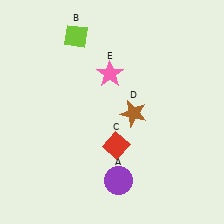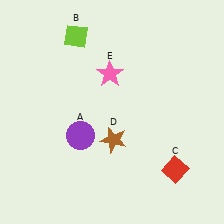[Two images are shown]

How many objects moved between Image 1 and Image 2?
3 objects moved between the two images.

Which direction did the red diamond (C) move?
The red diamond (C) moved right.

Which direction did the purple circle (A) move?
The purple circle (A) moved up.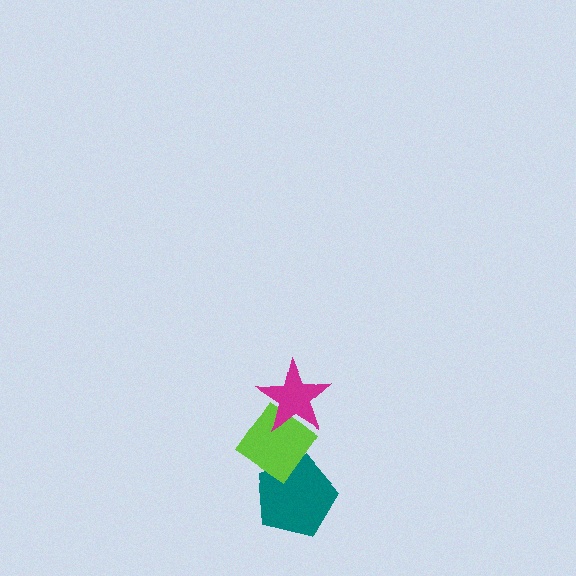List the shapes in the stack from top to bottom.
From top to bottom: the magenta star, the lime diamond, the teal pentagon.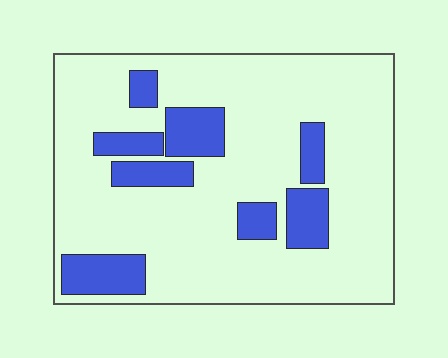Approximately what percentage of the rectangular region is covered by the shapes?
Approximately 20%.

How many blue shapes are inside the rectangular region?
8.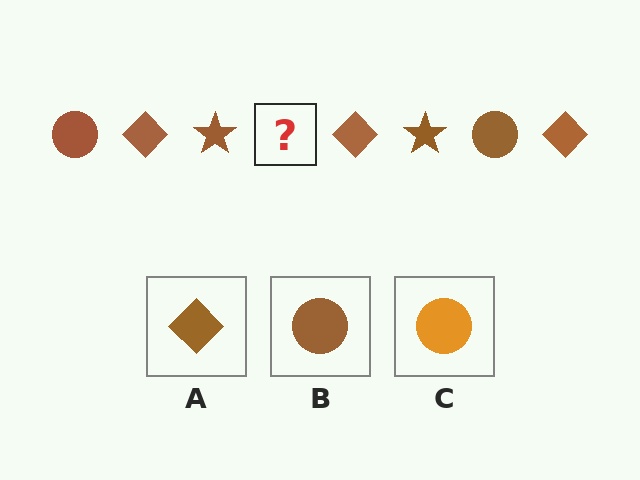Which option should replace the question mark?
Option B.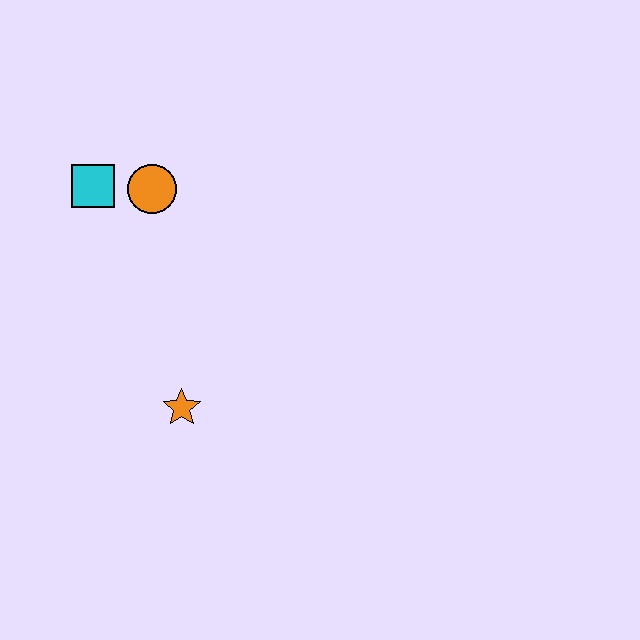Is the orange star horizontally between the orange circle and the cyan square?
No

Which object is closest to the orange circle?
The cyan square is closest to the orange circle.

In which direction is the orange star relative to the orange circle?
The orange star is below the orange circle.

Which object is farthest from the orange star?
The cyan square is farthest from the orange star.